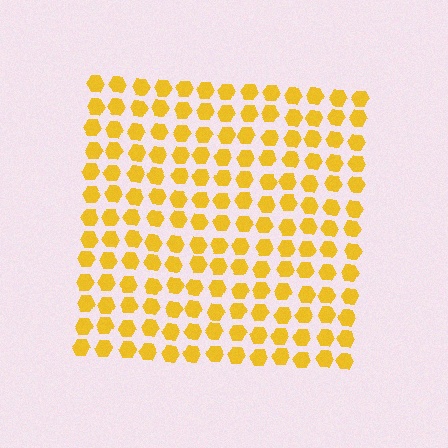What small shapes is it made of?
It is made of small hexagons.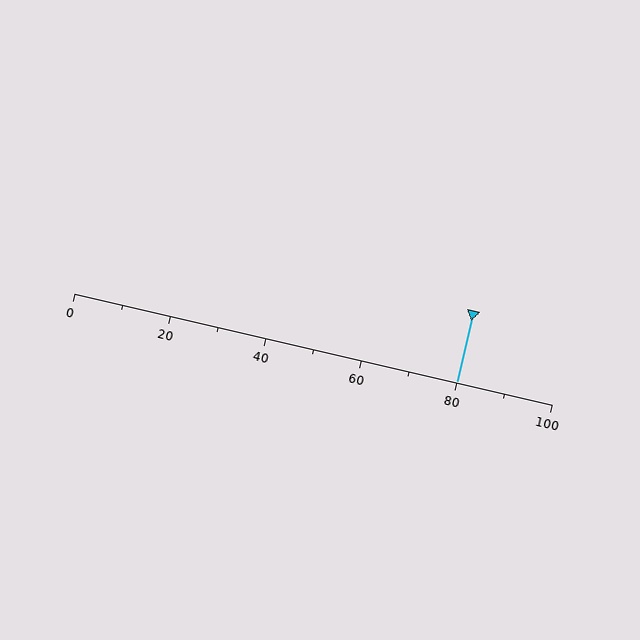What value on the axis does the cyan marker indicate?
The marker indicates approximately 80.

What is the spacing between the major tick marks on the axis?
The major ticks are spaced 20 apart.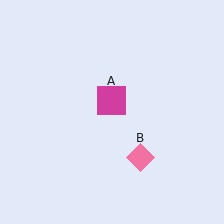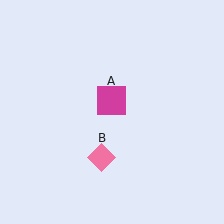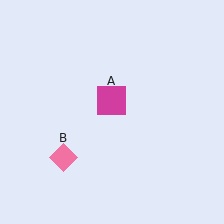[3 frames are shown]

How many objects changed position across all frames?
1 object changed position: pink diamond (object B).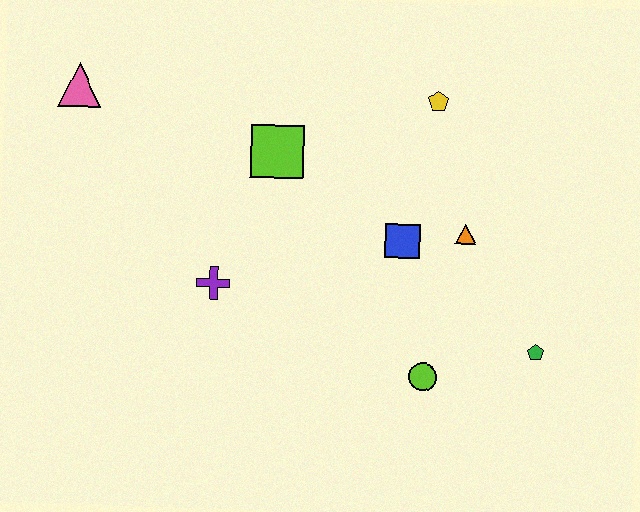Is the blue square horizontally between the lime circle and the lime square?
Yes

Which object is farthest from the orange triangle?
The pink triangle is farthest from the orange triangle.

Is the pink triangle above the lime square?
Yes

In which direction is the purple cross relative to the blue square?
The purple cross is to the left of the blue square.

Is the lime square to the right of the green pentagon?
No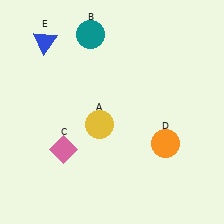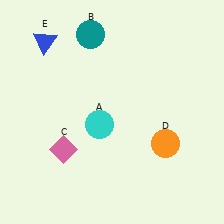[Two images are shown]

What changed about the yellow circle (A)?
In Image 1, A is yellow. In Image 2, it changed to cyan.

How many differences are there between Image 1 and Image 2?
There is 1 difference between the two images.